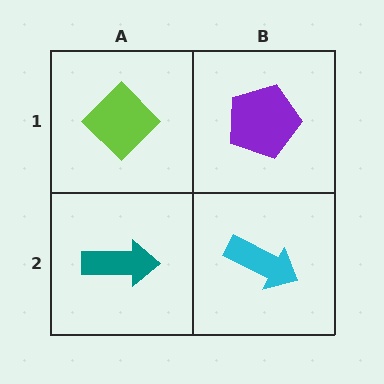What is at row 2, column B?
A cyan arrow.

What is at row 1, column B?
A purple pentagon.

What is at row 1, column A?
A lime diamond.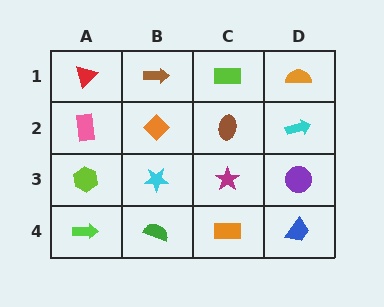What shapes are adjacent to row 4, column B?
A cyan star (row 3, column B), a lime arrow (row 4, column A), an orange rectangle (row 4, column C).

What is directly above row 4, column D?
A purple circle.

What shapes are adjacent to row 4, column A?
A lime hexagon (row 3, column A), a green semicircle (row 4, column B).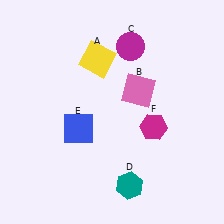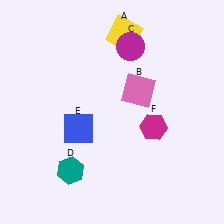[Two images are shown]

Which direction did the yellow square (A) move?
The yellow square (A) moved right.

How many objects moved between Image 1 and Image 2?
2 objects moved between the two images.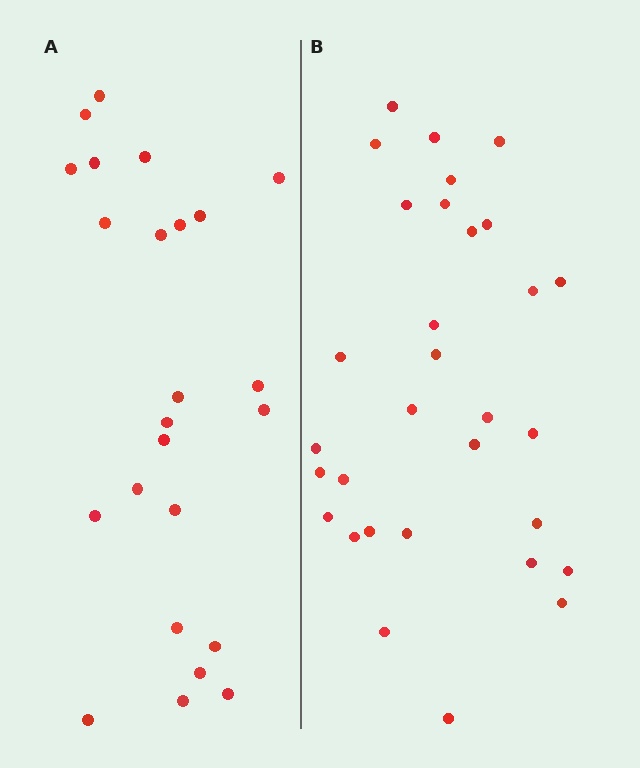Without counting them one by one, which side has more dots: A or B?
Region B (the right region) has more dots.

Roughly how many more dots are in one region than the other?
Region B has roughly 8 or so more dots than region A.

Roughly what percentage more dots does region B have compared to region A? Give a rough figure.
About 30% more.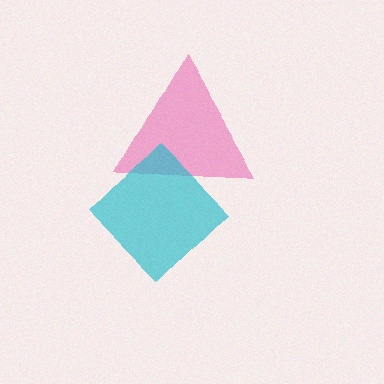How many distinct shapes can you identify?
There are 2 distinct shapes: a pink triangle, a cyan diamond.